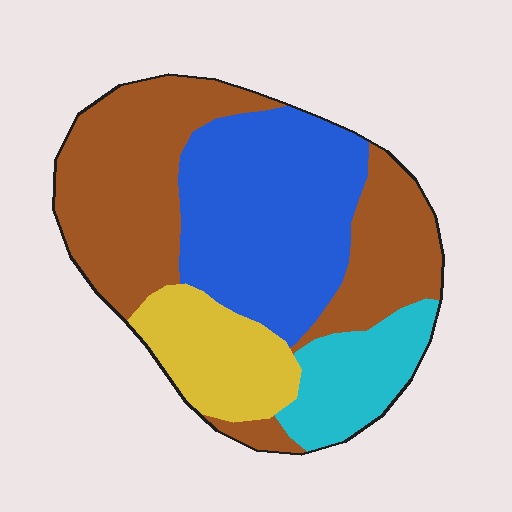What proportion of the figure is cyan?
Cyan takes up about one eighth (1/8) of the figure.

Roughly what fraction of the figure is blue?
Blue takes up about one third (1/3) of the figure.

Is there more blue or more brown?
Brown.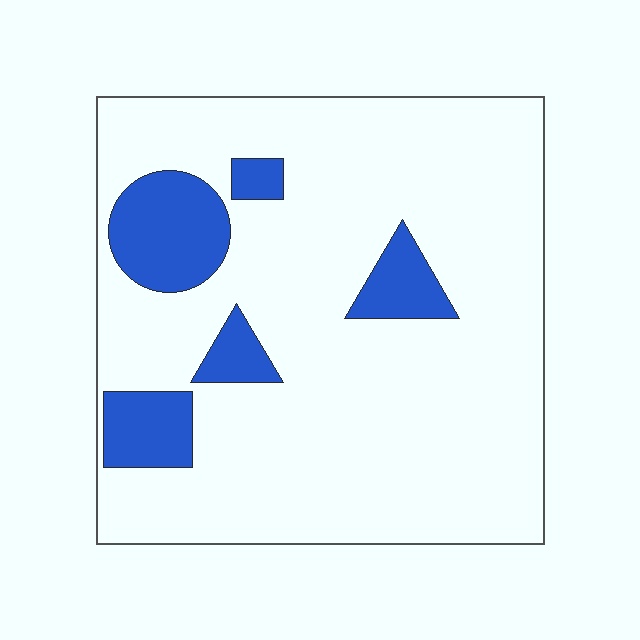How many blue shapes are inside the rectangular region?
5.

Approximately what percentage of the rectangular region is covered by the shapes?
Approximately 15%.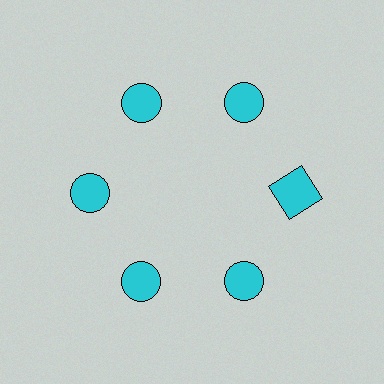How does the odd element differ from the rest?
It has a different shape: square instead of circle.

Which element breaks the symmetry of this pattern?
The cyan square at roughly the 3 o'clock position breaks the symmetry. All other shapes are cyan circles.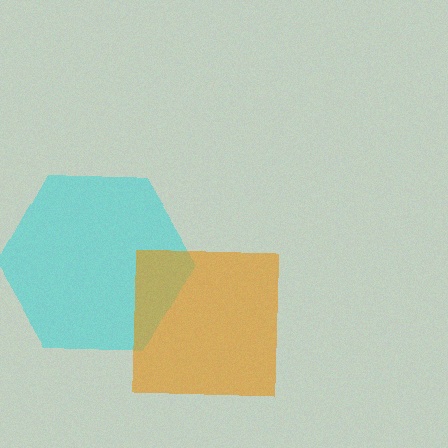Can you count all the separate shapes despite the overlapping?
Yes, there are 2 separate shapes.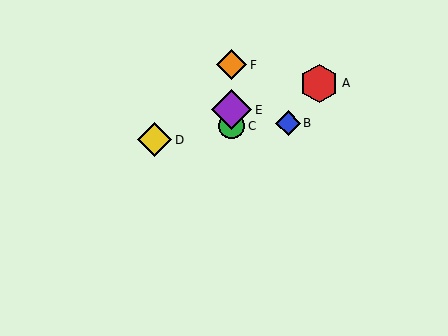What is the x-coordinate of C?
Object C is at x≈232.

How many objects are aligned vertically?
3 objects (C, E, F) are aligned vertically.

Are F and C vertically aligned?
Yes, both are at x≈232.